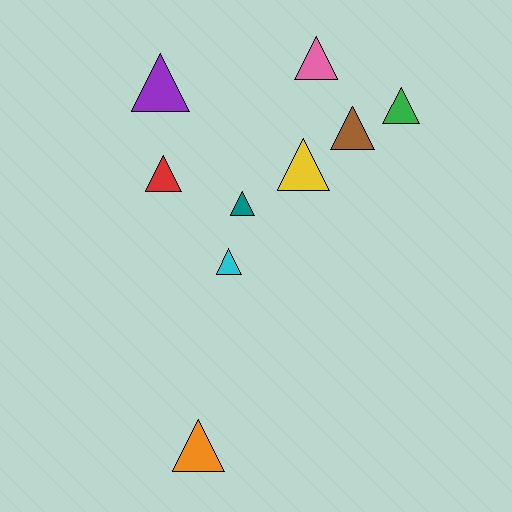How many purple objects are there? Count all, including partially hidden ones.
There is 1 purple object.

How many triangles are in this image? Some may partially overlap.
There are 9 triangles.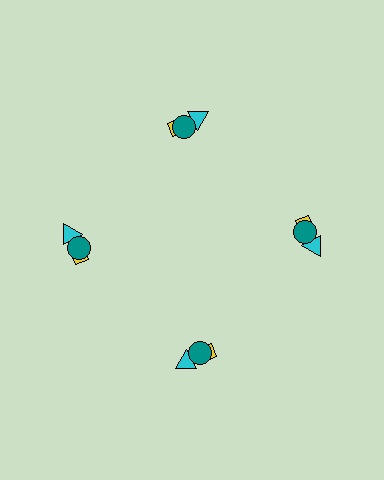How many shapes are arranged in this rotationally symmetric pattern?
There are 12 shapes, arranged in 4 groups of 3.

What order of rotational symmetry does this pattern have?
This pattern has 4-fold rotational symmetry.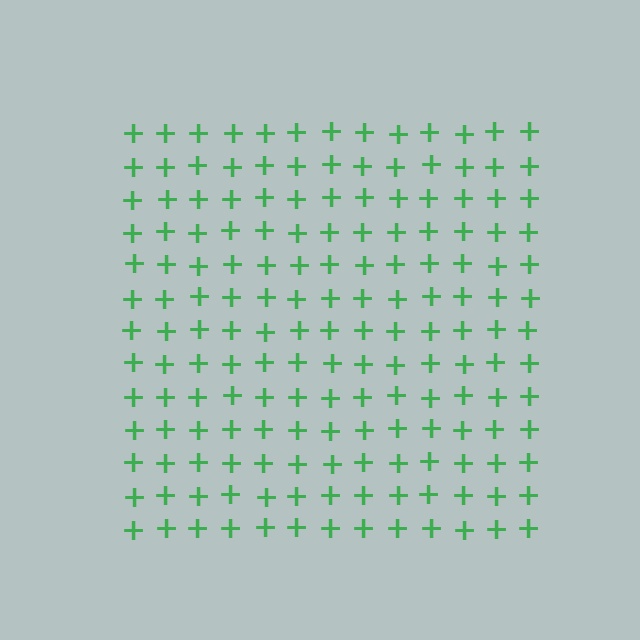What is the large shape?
The large shape is a square.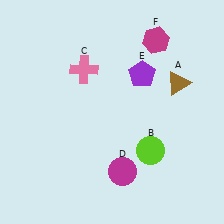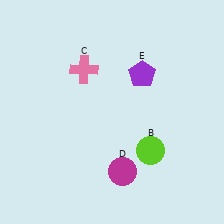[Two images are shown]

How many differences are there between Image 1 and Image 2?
There are 2 differences between the two images.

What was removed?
The brown triangle (A), the magenta hexagon (F) were removed in Image 2.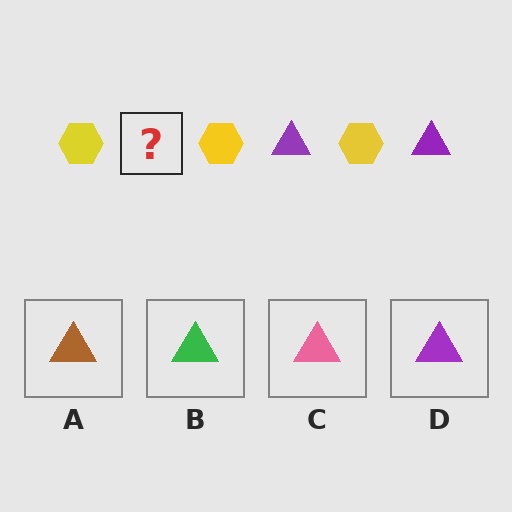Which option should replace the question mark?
Option D.